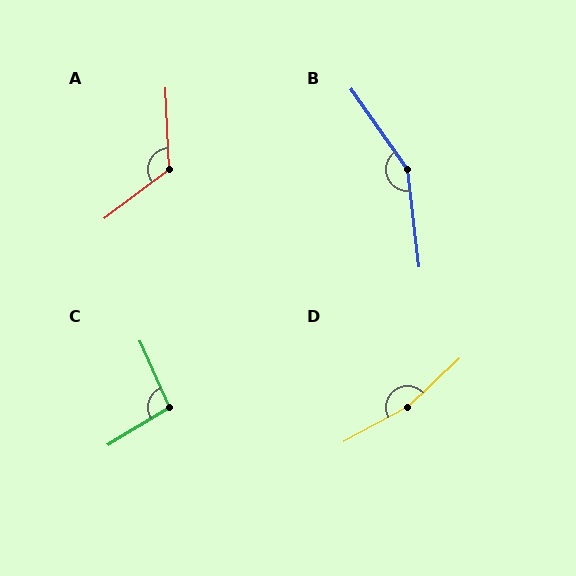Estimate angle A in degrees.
Approximately 125 degrees.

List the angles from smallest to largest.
C (98°), A (125°), B (152°), D (166°).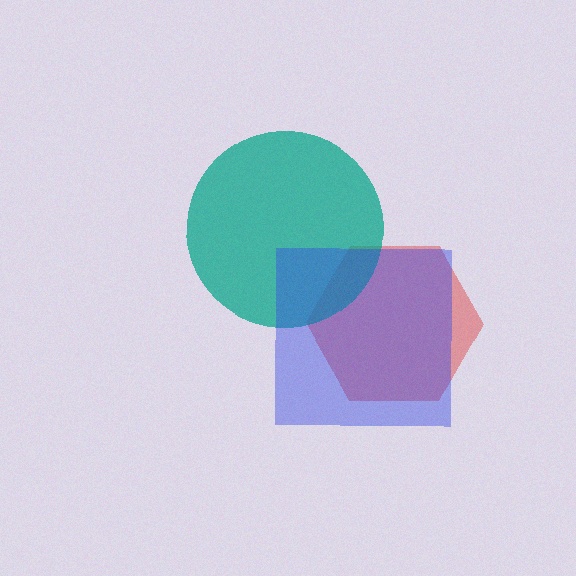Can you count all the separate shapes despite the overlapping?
Yes, there are 3 separate shapes.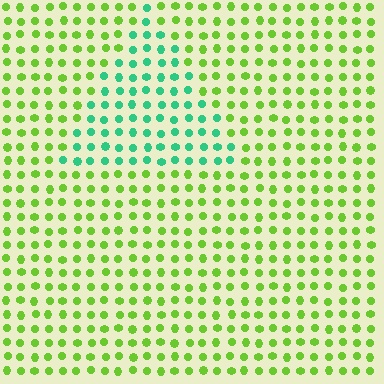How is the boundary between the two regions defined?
The boundary is defined purely by a slight shift in hue (about 55 degrees). Spacing, size, and orientation are identical on both sides.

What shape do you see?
I see a triangle.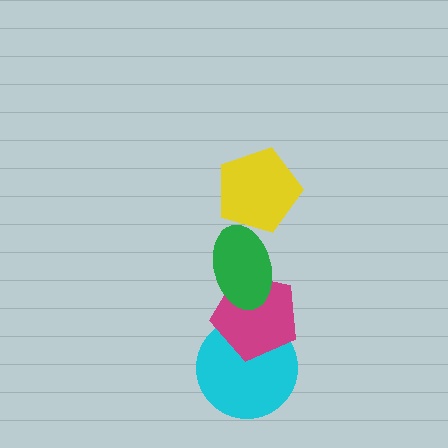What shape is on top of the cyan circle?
The magenta pentagon is on top of the cyan circle.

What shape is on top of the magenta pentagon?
The green ellipse is on top of the magenta pentagon.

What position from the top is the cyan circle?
The cyan circle is 4th from the top.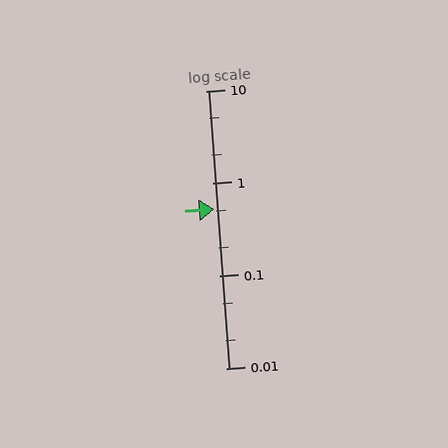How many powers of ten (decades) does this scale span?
The scale spans 3 decades, from 0.01 to 10.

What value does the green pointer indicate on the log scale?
The pointer indicates approximately 0.53.